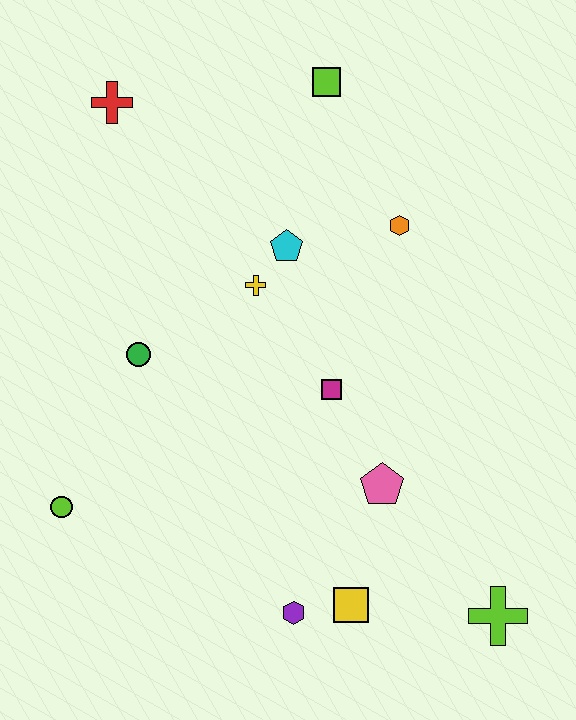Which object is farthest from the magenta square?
The red cross is farthest from the magenta square.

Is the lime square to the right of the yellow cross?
Yes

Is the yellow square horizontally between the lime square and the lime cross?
Yes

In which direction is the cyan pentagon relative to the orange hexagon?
The cyan pentagon is to the left of the orange hexagon.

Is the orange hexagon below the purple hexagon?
No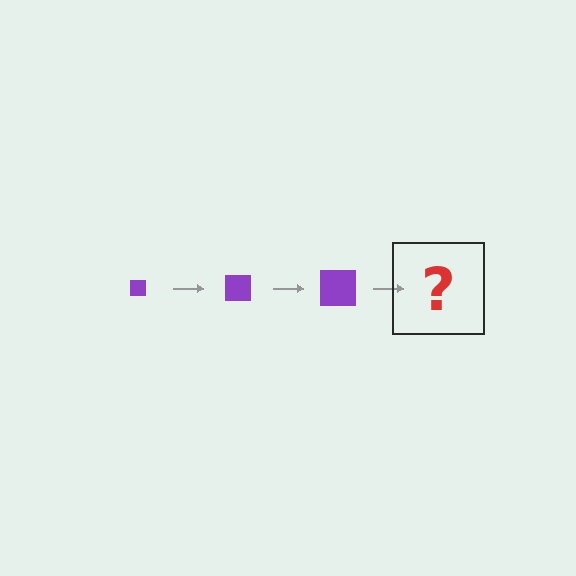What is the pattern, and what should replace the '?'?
The pattern is that the square gets progressively larger each step. The '?' should be a purple square, larger than the previous one.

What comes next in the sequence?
The next element should be a purple square, larger than the previous one.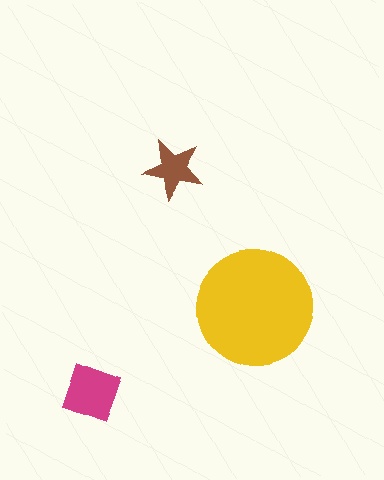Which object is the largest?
The yellow circle.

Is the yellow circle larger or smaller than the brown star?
Larger.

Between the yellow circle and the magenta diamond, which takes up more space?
The yellow circle.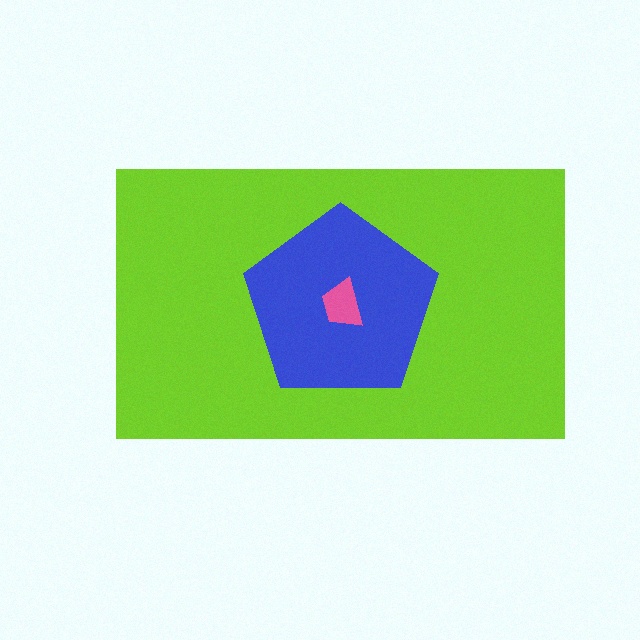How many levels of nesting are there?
3.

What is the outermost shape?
The lime rectangle.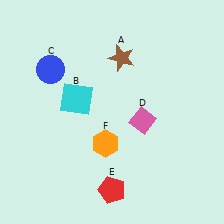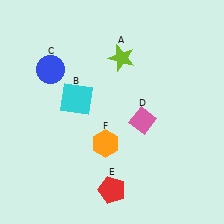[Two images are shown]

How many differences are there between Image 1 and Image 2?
There is 1 difference between the two images.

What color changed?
The star (A) changed from brown in Image 1 to lime in Image 2.